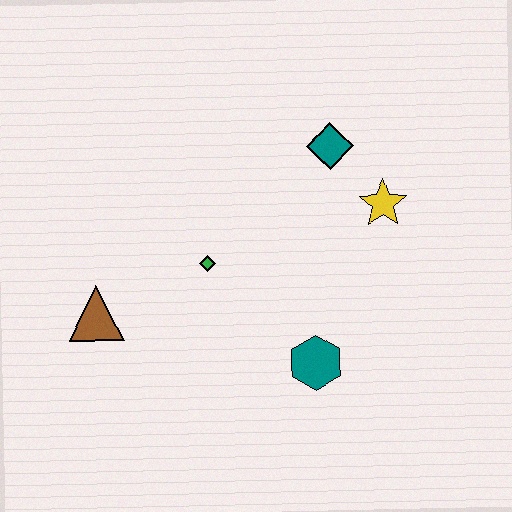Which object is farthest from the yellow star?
The brown triangle is farthest from the yellow star.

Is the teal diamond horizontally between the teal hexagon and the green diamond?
No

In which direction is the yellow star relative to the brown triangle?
The yellow star is to the right of the brown triangle.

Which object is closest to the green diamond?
The brown triangle is closest to the green diamond.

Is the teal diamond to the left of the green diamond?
No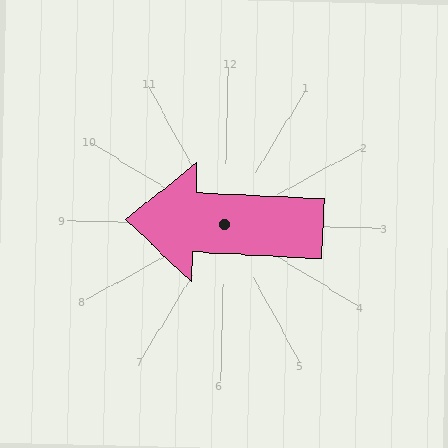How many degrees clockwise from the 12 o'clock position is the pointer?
Approximately 271 degrees.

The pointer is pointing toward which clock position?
Roughly 9 o'clock.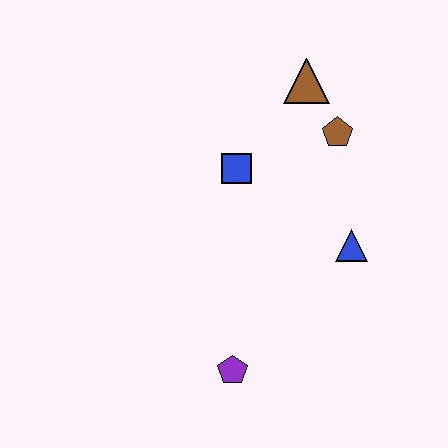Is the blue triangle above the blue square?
No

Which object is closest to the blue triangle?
The brown pentagon is closest to the blue triangle.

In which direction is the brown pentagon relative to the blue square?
The brown pentagon is to the right of the blue square.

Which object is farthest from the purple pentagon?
The brown triangle is farthest from the purple pentagon.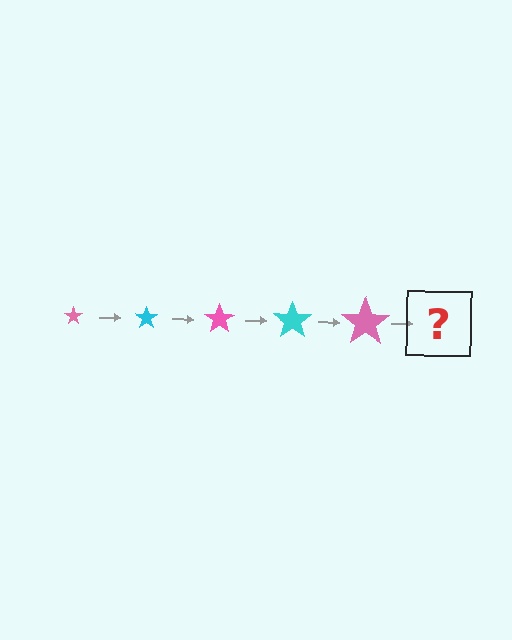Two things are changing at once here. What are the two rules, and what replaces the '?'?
The two rules are that the star grows larger each step and the color cycles through pink and cyan. The '?' should be a cyan star, larger than the previous one.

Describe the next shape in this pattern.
It should be a cyan star, larger than the previous one.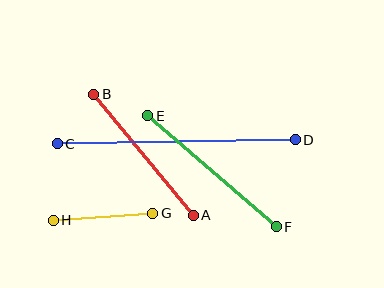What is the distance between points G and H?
The distance is approximately 100 pixels.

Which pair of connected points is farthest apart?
Points C and D are farthest apart.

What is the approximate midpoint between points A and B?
The midpoint is at approximately (144, 155) pixels.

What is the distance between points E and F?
The distance is approximately 170 pixels.